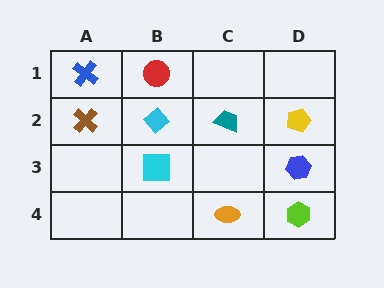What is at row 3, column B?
A cyan square.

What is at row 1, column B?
A red circle.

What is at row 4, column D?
A lime hexagon.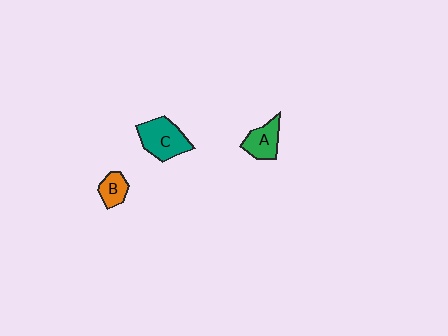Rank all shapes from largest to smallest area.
From largest to smallest: C (teal), A (green), B (orange).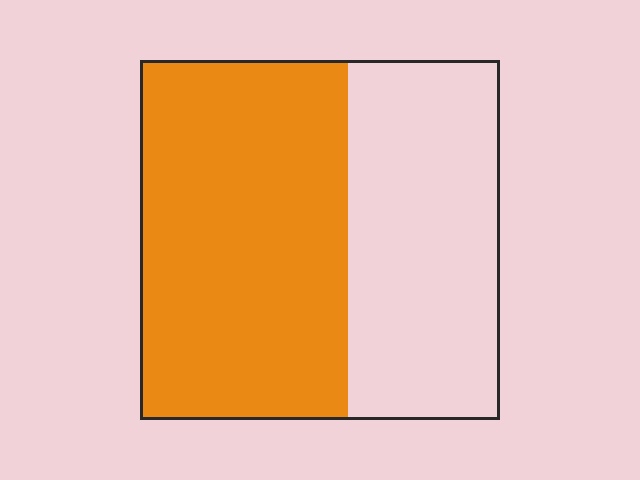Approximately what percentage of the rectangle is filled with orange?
Approximately 60%.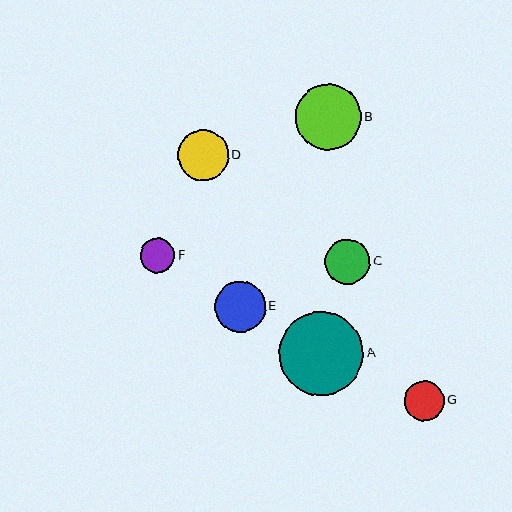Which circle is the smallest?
Circle F is the smallest with a size of approximately 35 pixels.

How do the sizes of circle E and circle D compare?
Circle E and circle D are approximately the same size.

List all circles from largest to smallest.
From largest to smallest: A, B, E, D, C, G, F.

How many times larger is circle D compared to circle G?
Circle D is approximately 1.3 times the size of circle G.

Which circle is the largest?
Circle A is the largest with a size of approximately 84 pixels.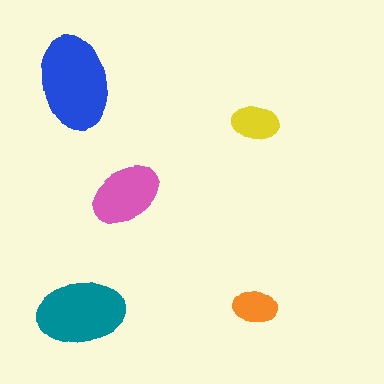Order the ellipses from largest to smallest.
the blue one, the teal one, the pink one, the yellow one, the orange one.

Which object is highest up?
The blue ellipse is topmost.